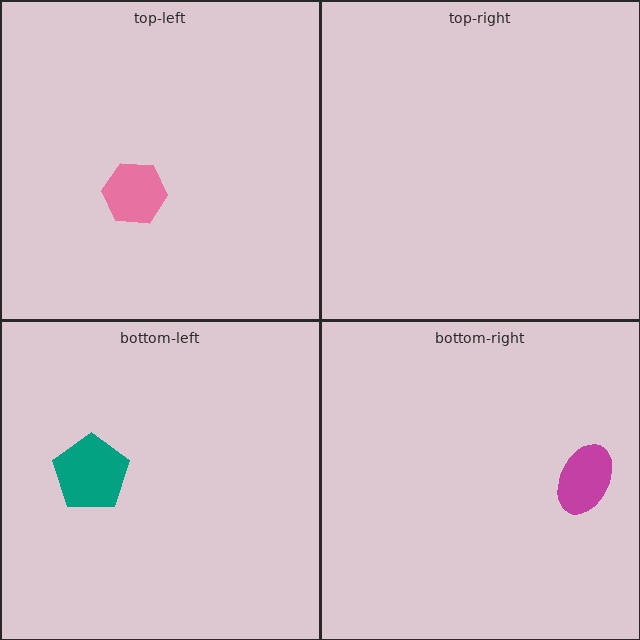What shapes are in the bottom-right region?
The magenta ellipse.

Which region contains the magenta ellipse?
The bottom-right region.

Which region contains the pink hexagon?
The top-left region.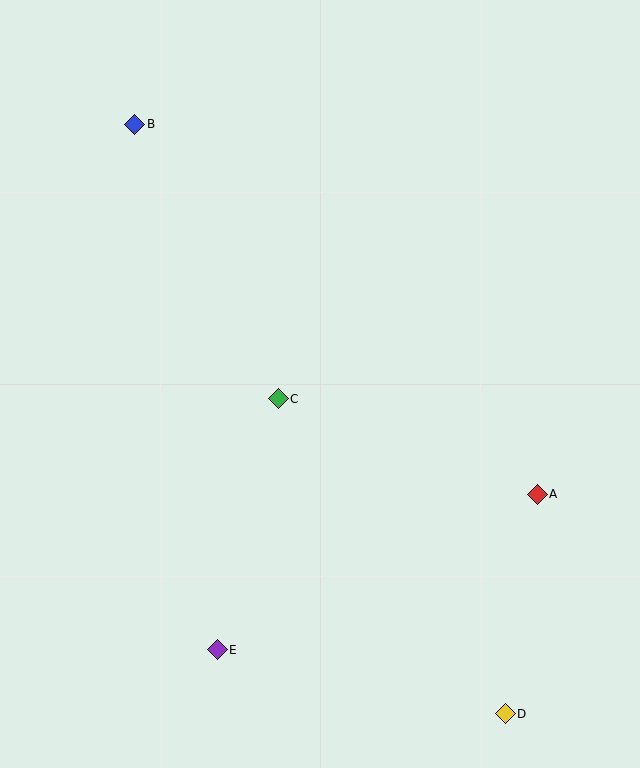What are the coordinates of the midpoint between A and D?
The midpoint between A and D is at (521, 604).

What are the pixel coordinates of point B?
Point B is at (135, 124).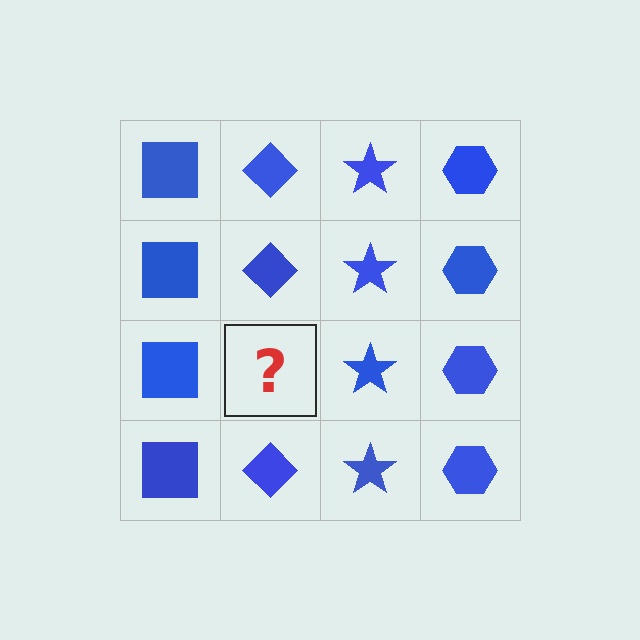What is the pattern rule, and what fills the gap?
The rule is that each column has a consistent shape. The gap should be filled with a blue diamond.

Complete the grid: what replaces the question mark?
The question mark should be replaced with a blue diamond.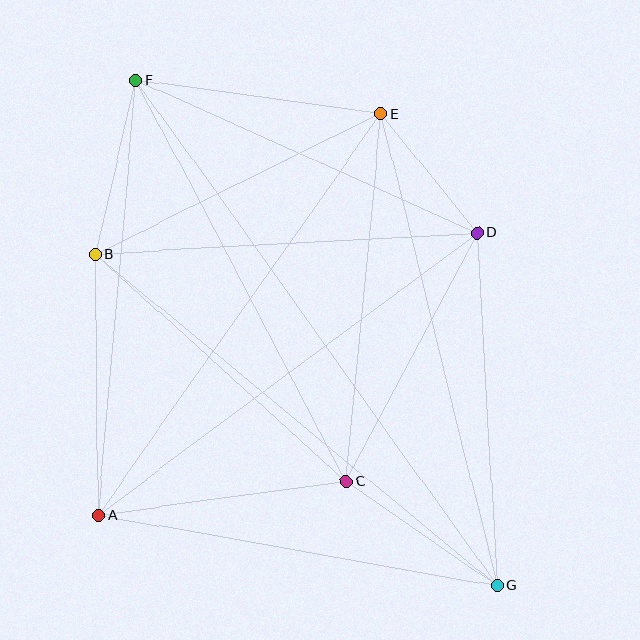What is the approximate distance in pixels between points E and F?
The distance between E and F is approximately 248 pixels.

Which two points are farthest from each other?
Points F and G are farthest from each other.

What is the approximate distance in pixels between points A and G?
The distance between A and G is approximately 405 pixels.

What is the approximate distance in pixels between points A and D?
The distance between A and D is approximately 472 pixels.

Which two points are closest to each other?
Points D and E are closest to each other.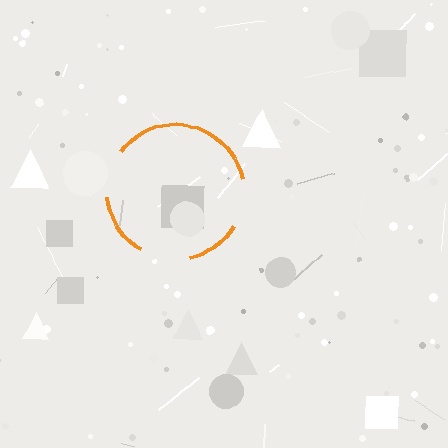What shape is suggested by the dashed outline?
The dashed outline suggests a circle.